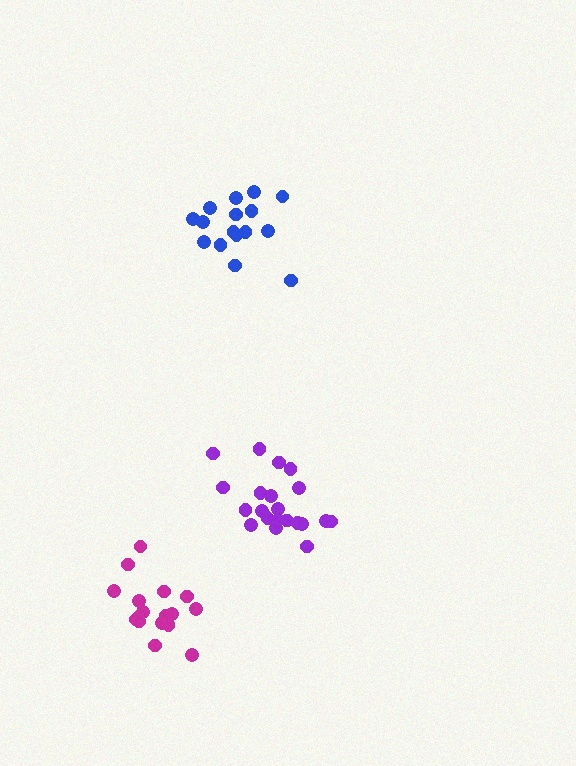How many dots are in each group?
Group 1: 16 dots, Group 2: 21 dots, Group 3: 17 dots (54 total).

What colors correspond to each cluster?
The clusters are colored: blue, purple, magenta.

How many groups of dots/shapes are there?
There are 3 groups.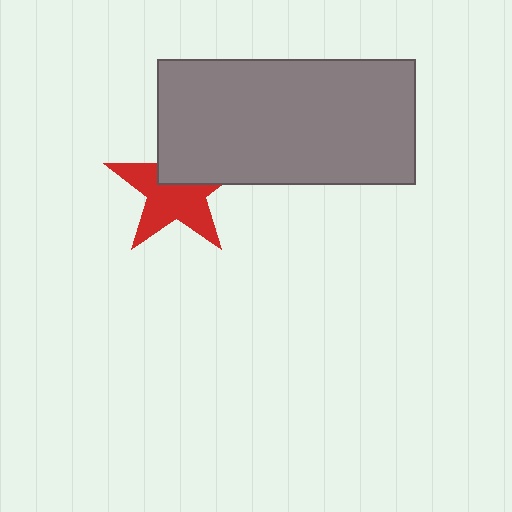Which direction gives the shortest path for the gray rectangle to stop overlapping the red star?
Moving up gives the shortest separation.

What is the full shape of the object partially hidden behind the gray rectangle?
The partially hidden object is a red star.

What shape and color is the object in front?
The object in front is a gray rectangle.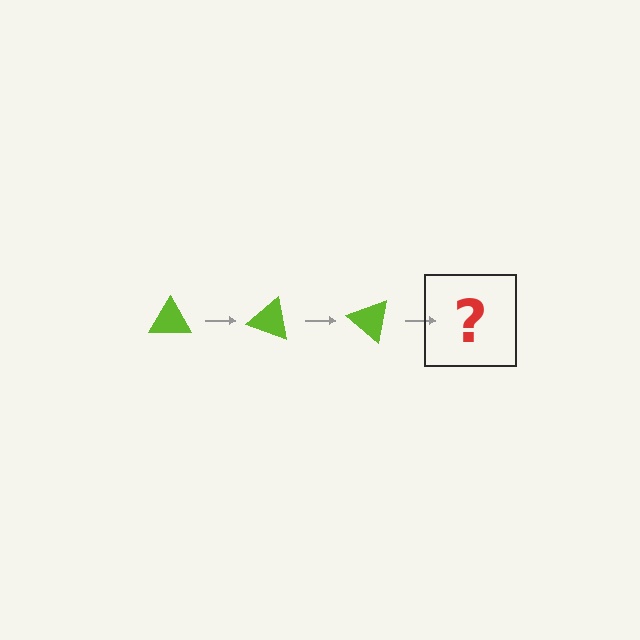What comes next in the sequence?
The next element should be a lime triangle rotated 60 degrees.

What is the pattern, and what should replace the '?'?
The pattern is that the triangle rotates 20 degrees each step. The '?' should be a lime triangle rotated 60 degrees.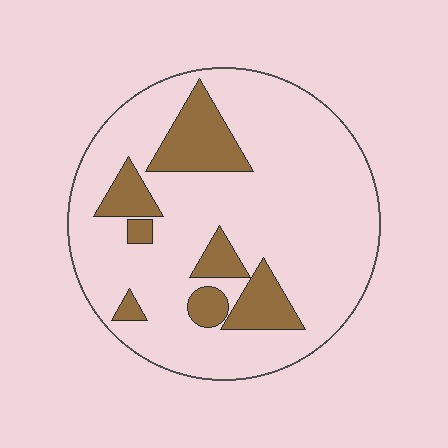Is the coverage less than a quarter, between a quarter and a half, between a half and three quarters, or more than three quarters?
Less than a quarter.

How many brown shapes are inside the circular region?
7.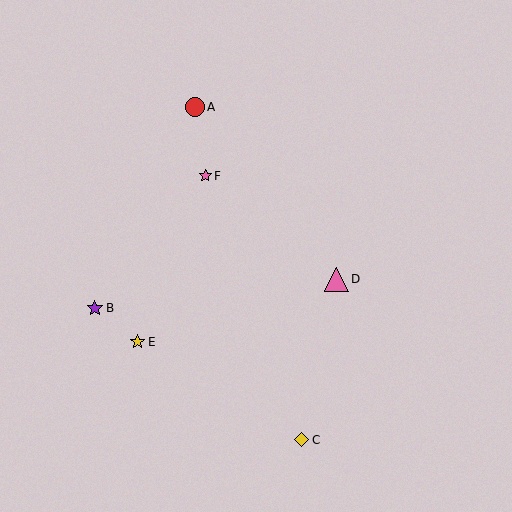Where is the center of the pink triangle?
The center of the pink triangle is at (337, 279).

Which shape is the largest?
The pink triangle (labeled D) is the largest.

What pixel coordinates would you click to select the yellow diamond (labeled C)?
Click at (302, 440) to select the yellow diamond C.